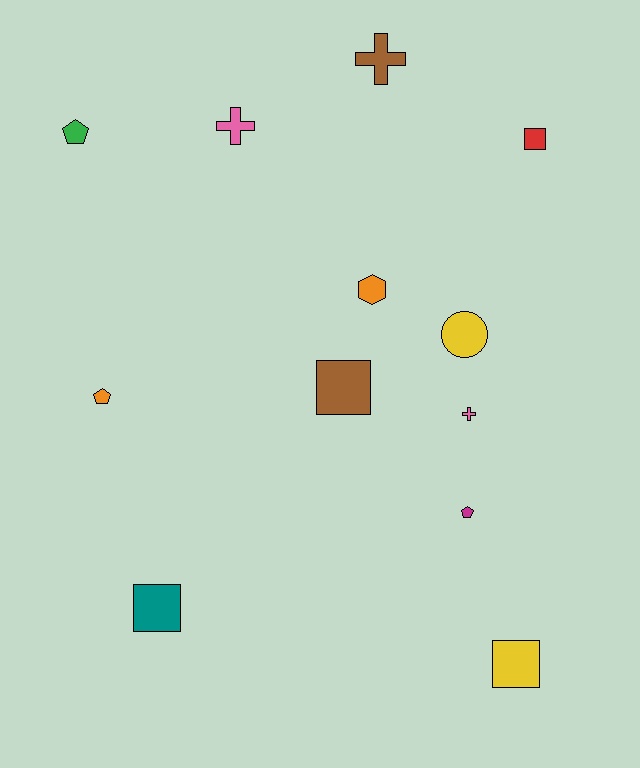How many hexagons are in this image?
There is 1 hexagon.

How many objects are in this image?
There are 12 objects.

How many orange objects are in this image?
There are 2 orange objects.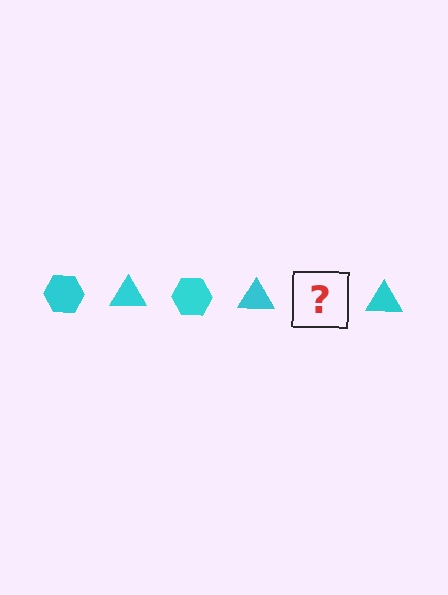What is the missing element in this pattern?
The missing element is a cyan hexagon.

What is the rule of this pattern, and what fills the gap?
The rule is that the pattern cycles through hexagon, triangle shapes in cyan. The gap should be filled with a cyan hexagon.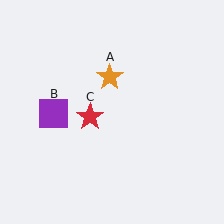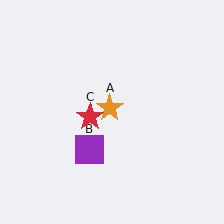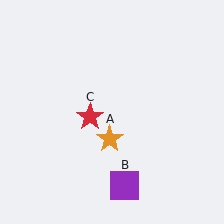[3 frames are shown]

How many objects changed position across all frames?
2 objects changed position: orange star (object A), purple square (object B).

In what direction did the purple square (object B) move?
The purple square (object B) moved down and to the right.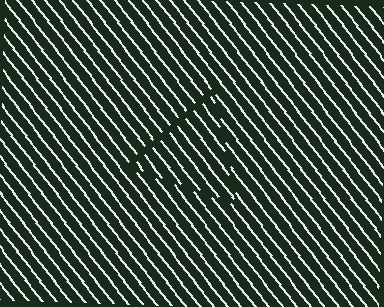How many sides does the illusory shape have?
3 sides — the line-ends trace a triangle.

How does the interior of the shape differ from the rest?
The interior of the shape contains the same grating, shifted by half a period — the contour is defined by the phase discontinuity where line-ends from the inner and outer gratings abut.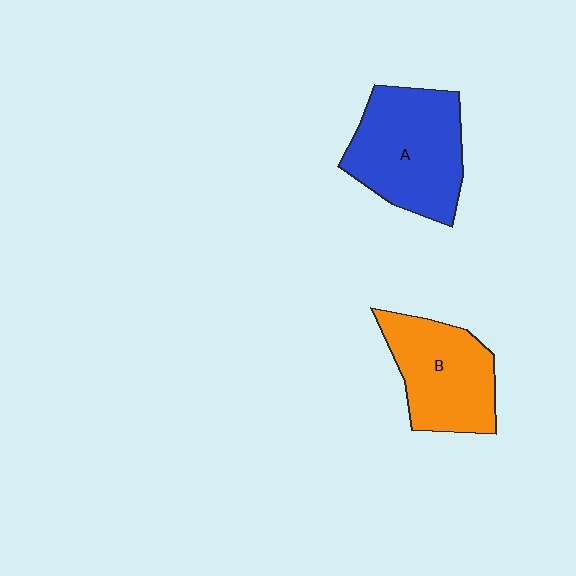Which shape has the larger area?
Shape A (blue).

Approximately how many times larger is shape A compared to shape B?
Approximately 1.2 times.